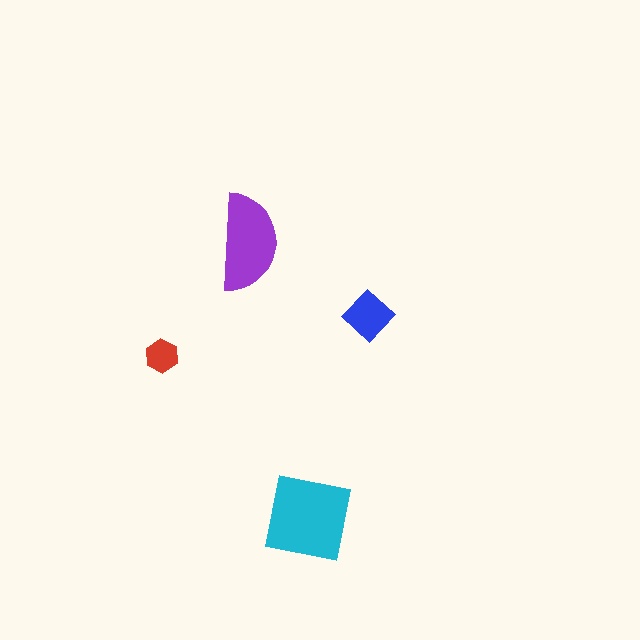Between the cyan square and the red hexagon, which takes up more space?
The cyan square.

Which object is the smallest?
The red hexagon.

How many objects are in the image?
There are 4 objects in the image.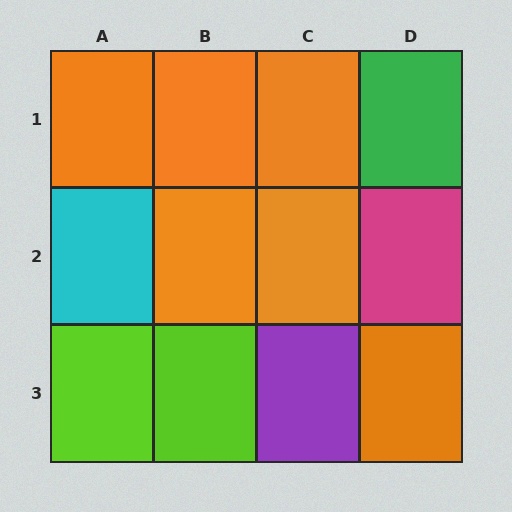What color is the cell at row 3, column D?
Orange.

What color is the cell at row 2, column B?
Orange.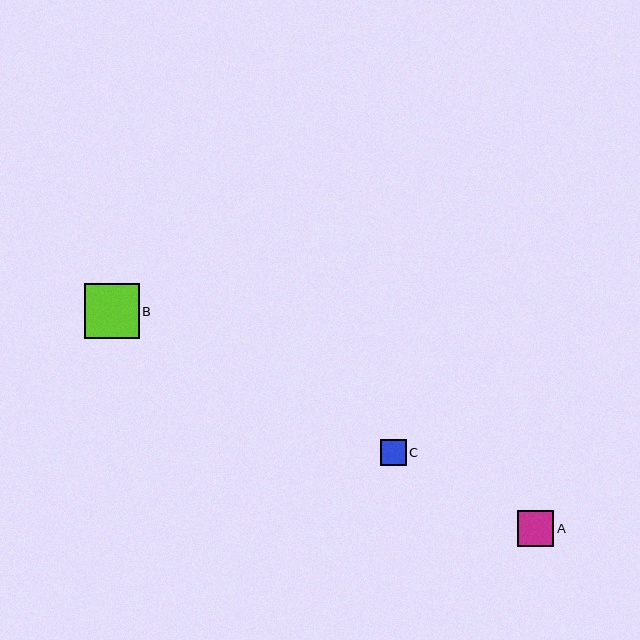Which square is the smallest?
Square C is the smallest with a size of approximately 25 pixels.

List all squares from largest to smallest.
From largest to smallest: B, A, C.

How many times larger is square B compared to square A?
Square B is approximately 1.5 times the size of square A.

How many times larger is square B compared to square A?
Square B is approximately 1.5 times the size of square A.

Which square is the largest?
Square B is the largest with a size of approximately 55 pixels.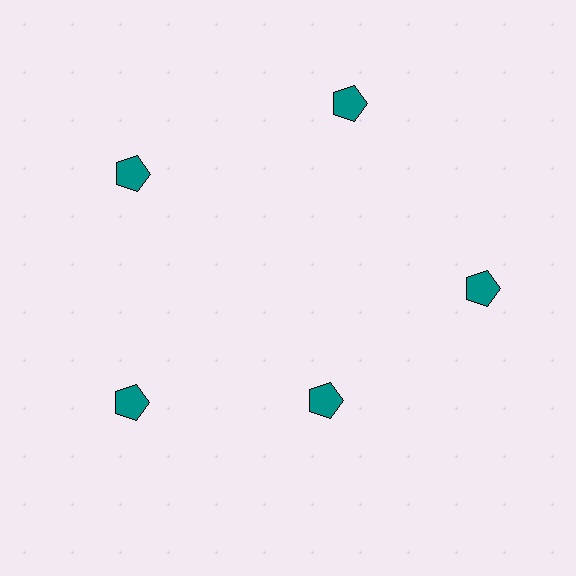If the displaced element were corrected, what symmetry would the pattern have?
It would have 5-fold rotational symmetry — the pattern would map onto itself every 72 degrees.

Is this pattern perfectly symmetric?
No. The 5 teal pentagons are arranged in a ring, but one element near the 5 o'clock position is pulled inward toward the center, breaking the 5-fold rotational symmetry.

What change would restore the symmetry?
The symmetry would be restored by moving it outward, back onto the ring so that all 5 pentagons sit at equal angles and equal distance from the center.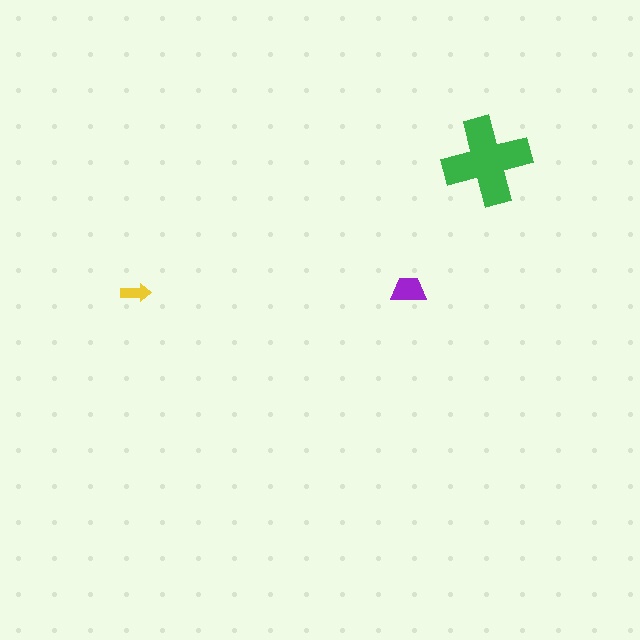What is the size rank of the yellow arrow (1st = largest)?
3rd.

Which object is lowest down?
The yellow arrow is bottommost.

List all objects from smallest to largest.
The yellow arrow, the purple trapezoid, the green cross.